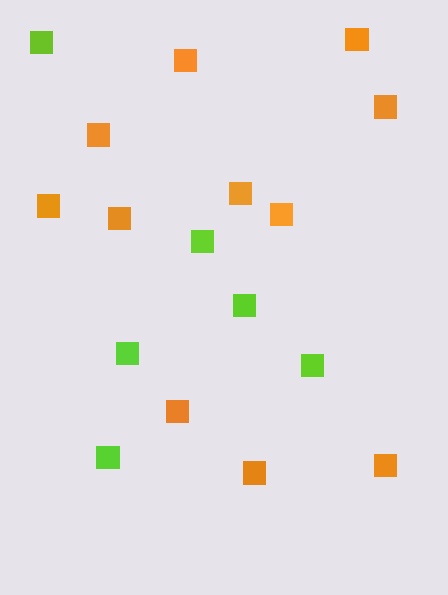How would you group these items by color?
There are 2 groups: one group of lime squares (6) and one group of orange squares (11).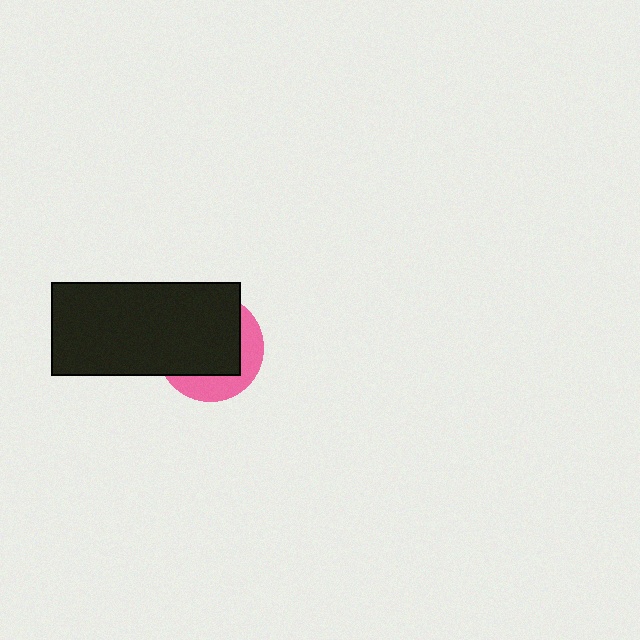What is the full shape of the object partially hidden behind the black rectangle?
The partially hidden object is a pink circle.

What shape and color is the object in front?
The object in front is a black rectangle.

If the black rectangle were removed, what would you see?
You would see the complete pink circle.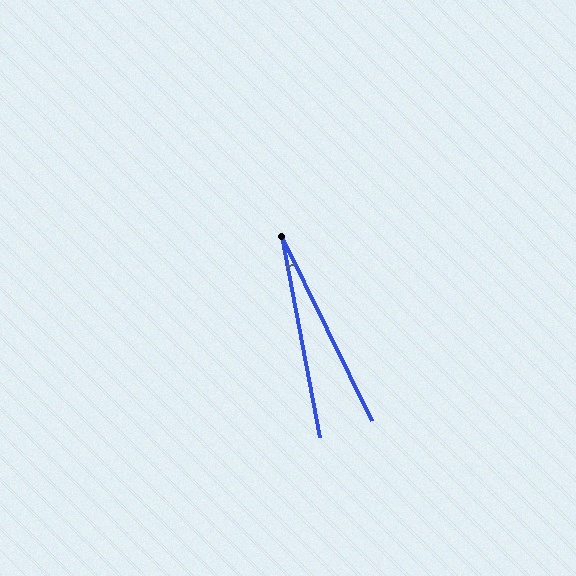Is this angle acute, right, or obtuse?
It is acute.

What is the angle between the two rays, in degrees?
Approximately 16 degrees.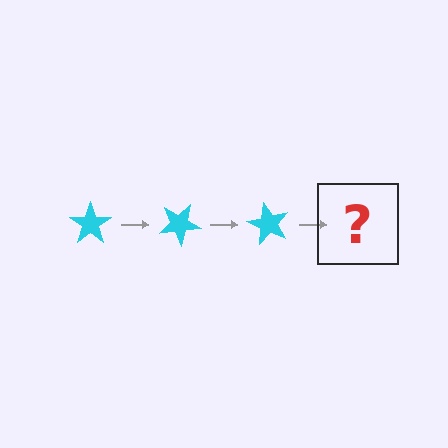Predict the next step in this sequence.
The next step is a cyan star rotated 90 degrees.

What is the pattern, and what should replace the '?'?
The pattern is that the star rotates 30 degrees each step. The '?' should be a cyan star rotated 90 degrees.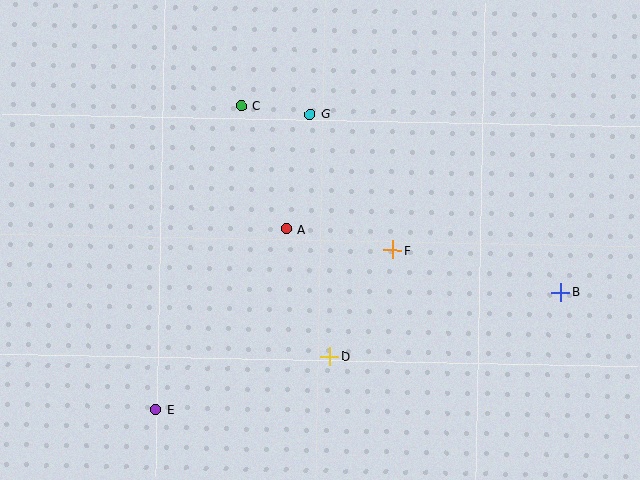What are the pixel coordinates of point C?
Point C is at (241, 105).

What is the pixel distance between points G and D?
The distance between G and D is 243 pixels.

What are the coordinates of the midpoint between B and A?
The midpoint between B and A is at (424, 260).